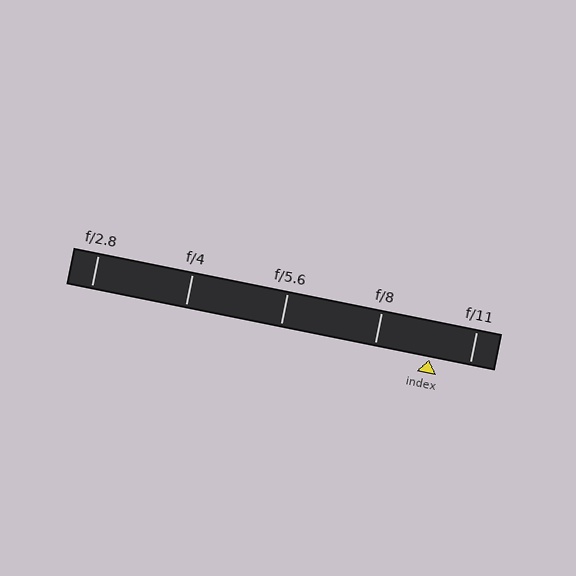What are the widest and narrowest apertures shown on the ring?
The widest aperture shown is f/2.8 and the narrowest is f/11.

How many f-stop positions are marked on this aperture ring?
There are 5 f-stop positions marked.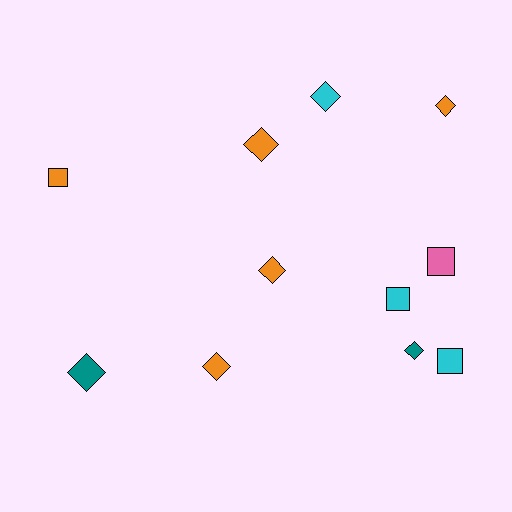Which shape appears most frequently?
Diamond, with 7 objects.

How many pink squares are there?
There is 1 pink square.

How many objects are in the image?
There are 11 objects.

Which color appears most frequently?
Orange, with 5 objects.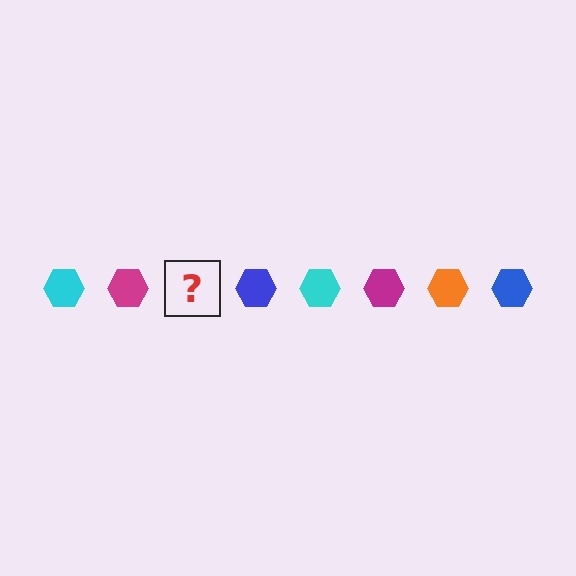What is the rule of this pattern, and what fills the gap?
The rule is that the pattern cycles through cyan, magenta, orange, blue hexagons. The gap should be filled with an orange hexagon.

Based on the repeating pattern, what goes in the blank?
The blank should be an orange hexagon.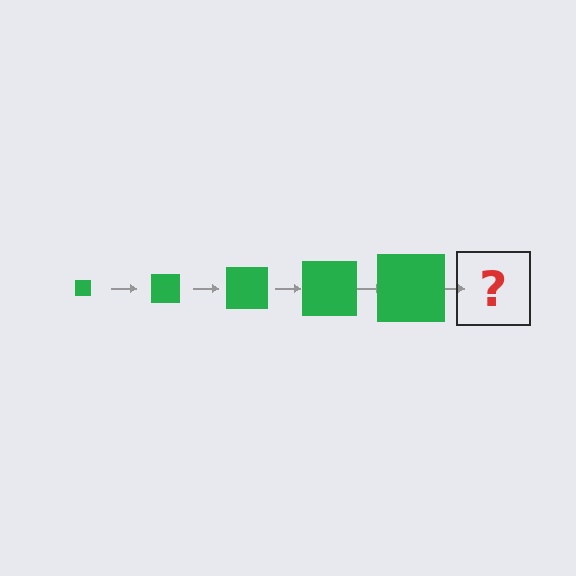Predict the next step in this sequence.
The next step is a green square, larger than the previous one.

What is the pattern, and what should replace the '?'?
The pattern is that the square gets progressively larger each step. The '?' should be a green square, larger than the previous one.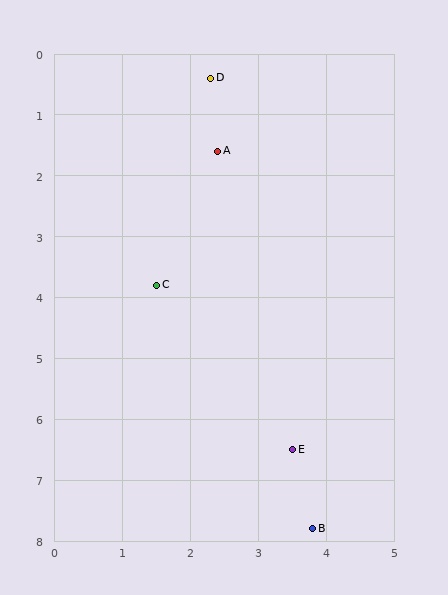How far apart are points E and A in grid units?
Points E and A are about 5.0 grid units apart.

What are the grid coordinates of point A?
Point A is at approximately (2.4, 1.6).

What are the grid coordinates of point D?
Point D is at approximately (2.3, 0.4).